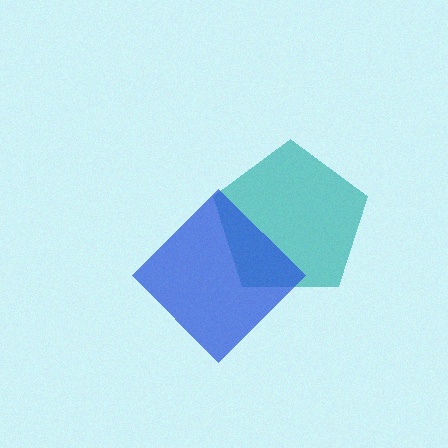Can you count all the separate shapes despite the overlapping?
Yes, there are 2 separate shapes.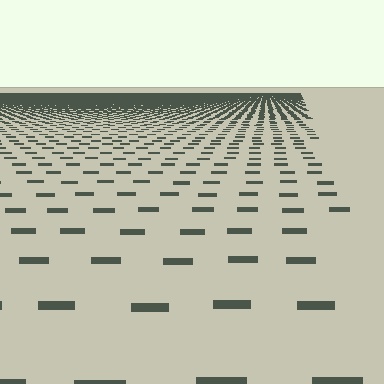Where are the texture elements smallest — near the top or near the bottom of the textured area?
Near the top.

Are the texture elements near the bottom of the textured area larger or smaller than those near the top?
Larger. Near the bottom, elements are closer to the viewer and appear at a bigger on-screen size.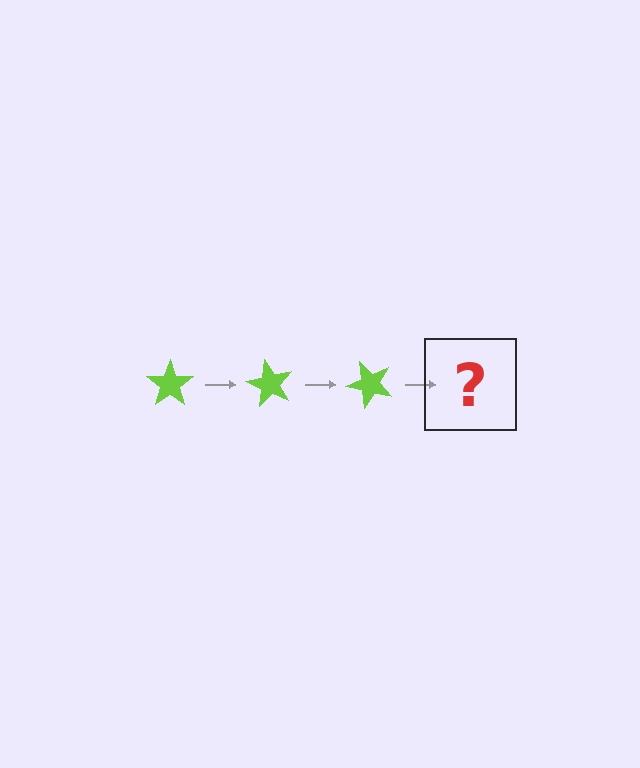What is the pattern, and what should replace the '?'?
The pattern is that the star rotates 60 degrees each step. The '?' should be a lime star rotated 180 degrees.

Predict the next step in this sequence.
The next step is a lime star rotated 180 degrees.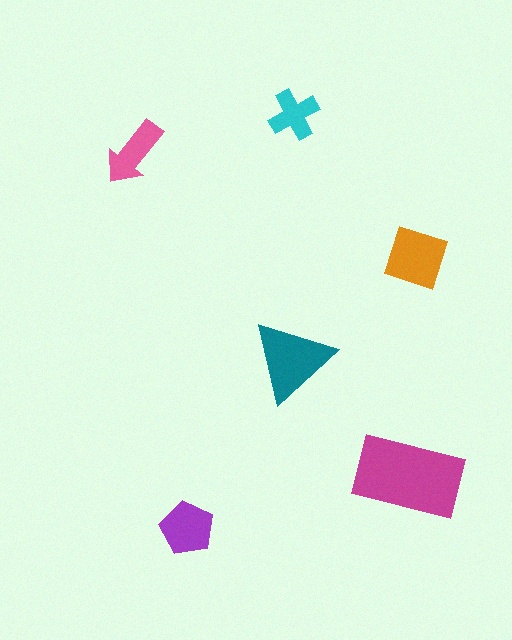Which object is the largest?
The magenta rectangle.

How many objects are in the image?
There are 6 objects in the image.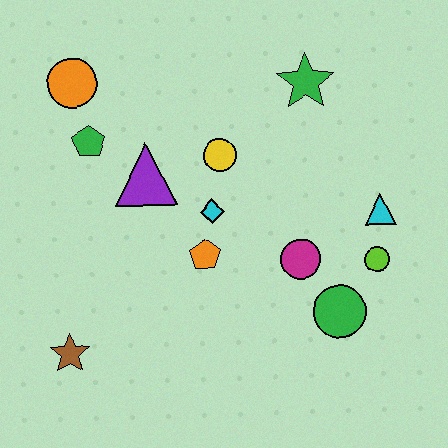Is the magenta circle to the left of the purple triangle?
No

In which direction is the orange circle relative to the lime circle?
The orange circle is to the left of the lime circle.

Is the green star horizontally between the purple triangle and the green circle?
Yes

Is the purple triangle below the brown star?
No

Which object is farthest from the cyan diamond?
The brown star is farthest from the cyan diamond.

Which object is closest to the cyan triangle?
The lime circle is closest to the cyan triangle.